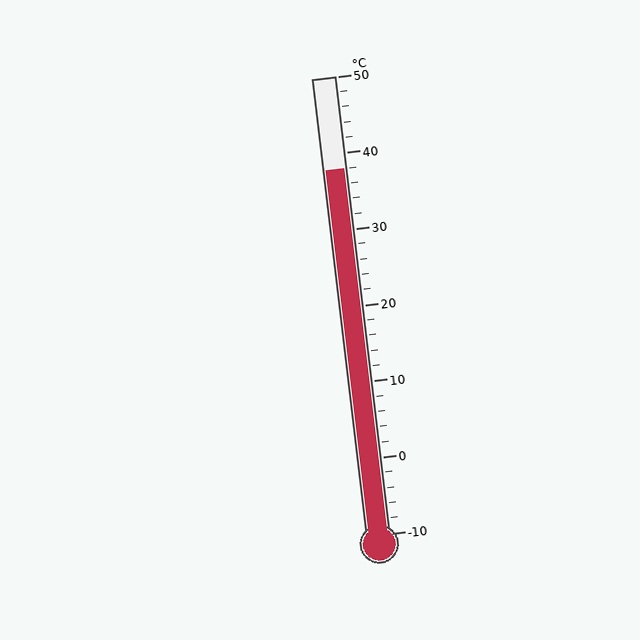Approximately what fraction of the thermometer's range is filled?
The thermometer is filled to approximately 80% of its range.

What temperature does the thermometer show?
The thermometer shows approximately 38°C.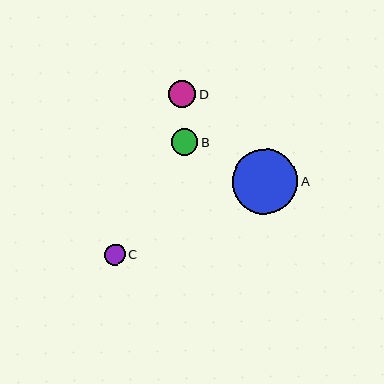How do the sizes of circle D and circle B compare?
Circle D and circle B are approximately the same size.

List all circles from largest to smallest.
From largest to smallest: A, D, B, C.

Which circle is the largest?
Circle A is the largest with a size of approximately 65 pixels.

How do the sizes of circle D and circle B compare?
Circle D and circle B are approximately the same size.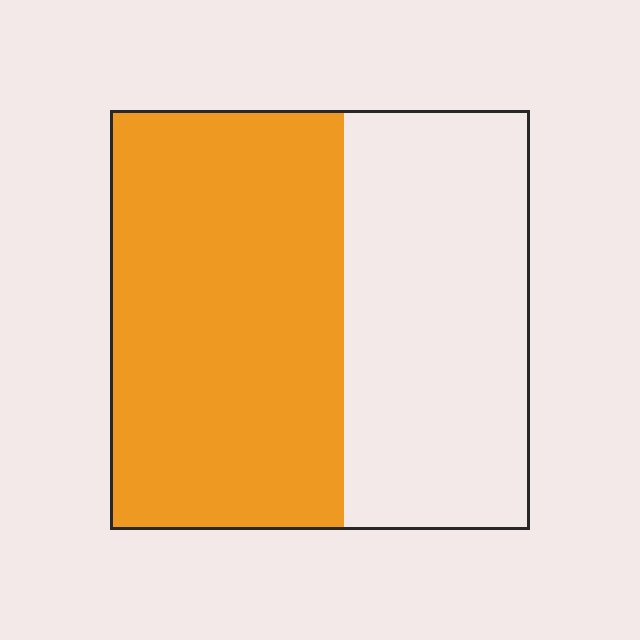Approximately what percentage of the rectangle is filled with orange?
Approximately 55%.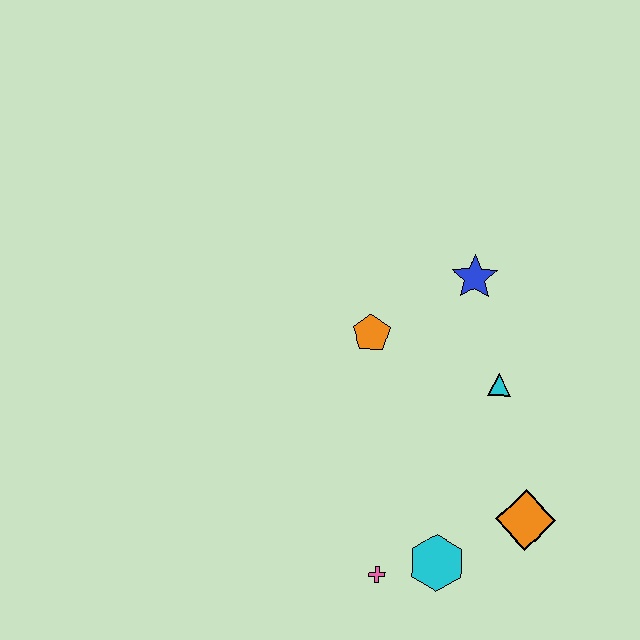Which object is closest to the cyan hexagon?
The pink cross is closest to the cyan hexagon.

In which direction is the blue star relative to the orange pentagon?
The blue star is to the right of the orange pentagon.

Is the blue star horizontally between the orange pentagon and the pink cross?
No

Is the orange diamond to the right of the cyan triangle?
Yes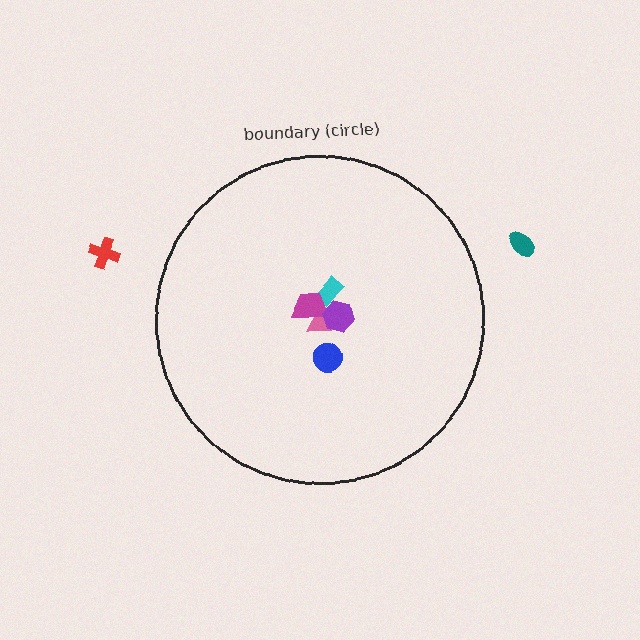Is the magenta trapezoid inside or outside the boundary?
Inside.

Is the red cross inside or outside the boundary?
Outside.